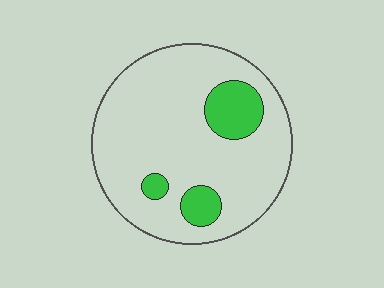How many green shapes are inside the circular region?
3.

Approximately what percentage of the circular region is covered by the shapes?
Approximately 15%.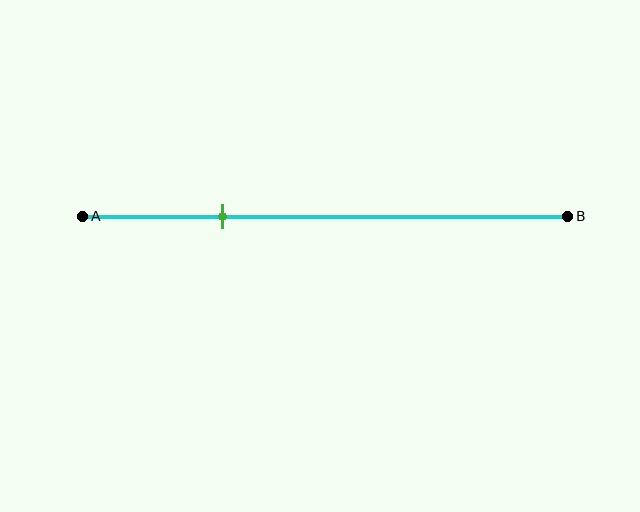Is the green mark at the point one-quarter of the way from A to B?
No, the mark is at about 30% from A, not at the 25% one-quarter point.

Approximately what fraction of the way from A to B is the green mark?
The green mark is approximately 30% of the way from A to B.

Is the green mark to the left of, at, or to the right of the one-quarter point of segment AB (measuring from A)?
The green mark is to the right of the one-quarter point of segment AB.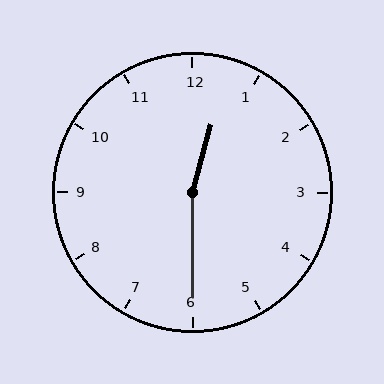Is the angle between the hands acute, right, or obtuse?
It is obtuse.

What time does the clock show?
12:30.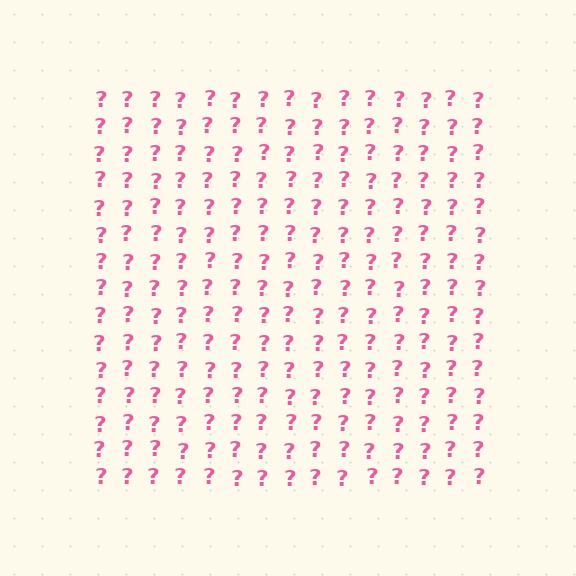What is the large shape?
The large shape is a square.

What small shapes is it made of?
It is made of small question marks.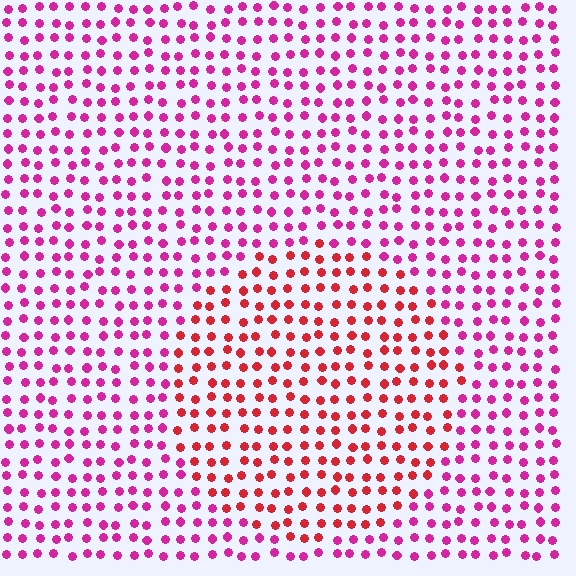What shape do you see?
I see a circle.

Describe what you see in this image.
The image is filled with small magenta elements in a uniform arrangement. A circle-shaped region is visible where the elements are tinted to a slightly different hue, forming a subtle color boundary.